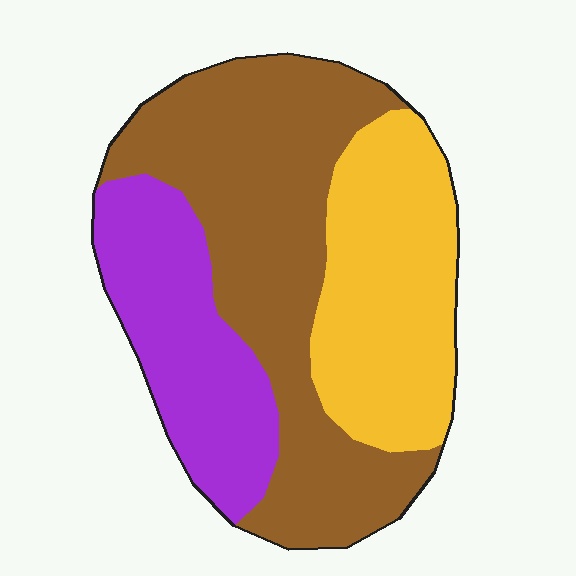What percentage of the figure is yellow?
Yellow covers roughly 30% of the figure.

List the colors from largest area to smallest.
From largest to smallest: brown, yellow, purple.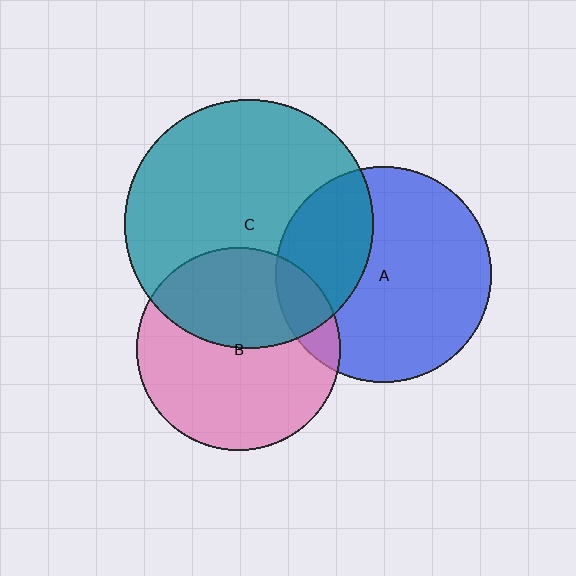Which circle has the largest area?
Circle C (teal).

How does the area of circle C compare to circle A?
Approximately 1.3 times.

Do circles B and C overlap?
Yes.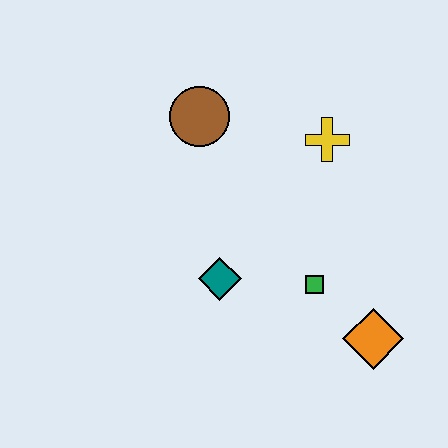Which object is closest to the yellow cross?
The brown circle is closest to the yellow cross.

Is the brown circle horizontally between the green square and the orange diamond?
No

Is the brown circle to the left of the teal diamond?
Yes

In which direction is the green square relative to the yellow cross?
The green square is below the yellow cross.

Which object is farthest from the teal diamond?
The yellow cross is farthest from the teal diamond.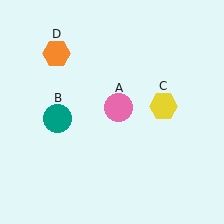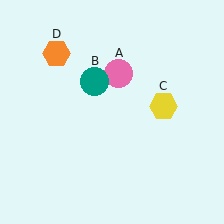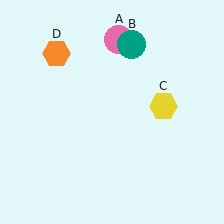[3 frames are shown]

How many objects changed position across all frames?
2 objects changed position: pink circle (object A), teal circle (object B).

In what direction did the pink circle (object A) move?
The pink circle (object A) moved up.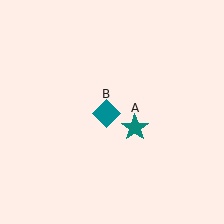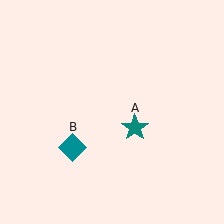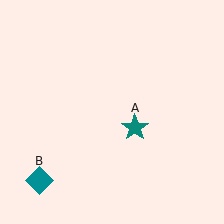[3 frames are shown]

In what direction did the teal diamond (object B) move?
The teal diamond (object B) moved down and to the left.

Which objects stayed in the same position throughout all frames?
Teal star (object A) remained stationary.